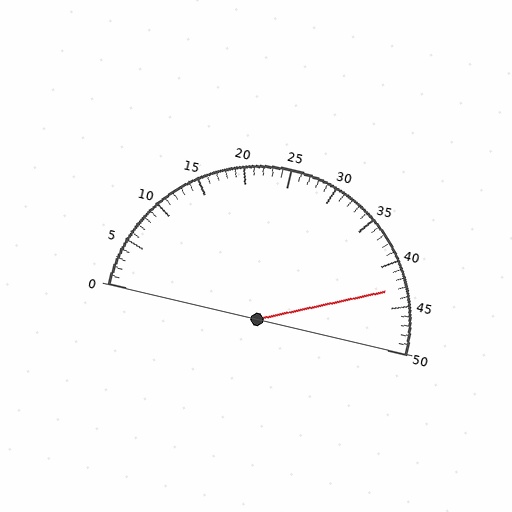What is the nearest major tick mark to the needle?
The nearest major tick mark is 45.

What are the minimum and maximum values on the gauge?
The gauge ranges from 0 to 50.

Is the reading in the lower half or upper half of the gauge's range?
The reading is in the upper half of the range (0 to 50).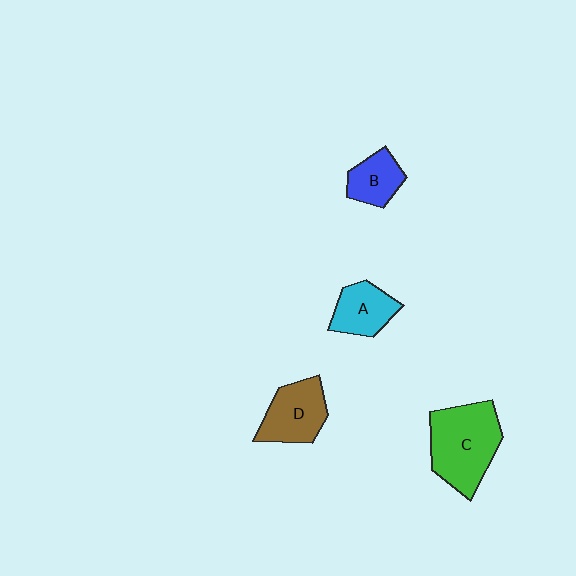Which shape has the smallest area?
Shape B (blue).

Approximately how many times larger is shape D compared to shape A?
Approximately 1.3 times.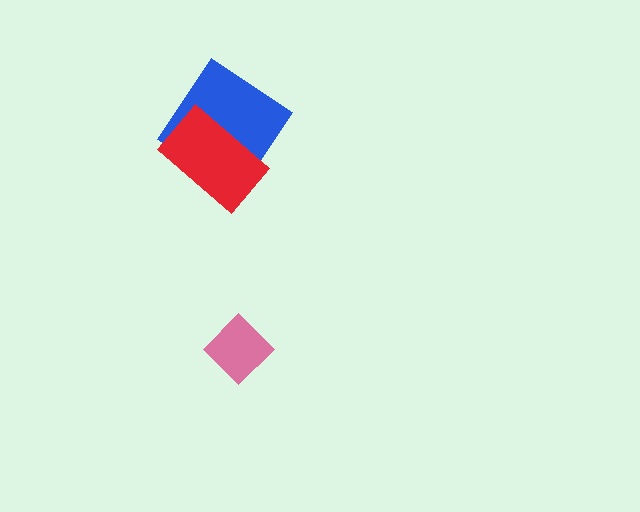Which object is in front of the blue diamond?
The red rectangle is in front of the blue diamond.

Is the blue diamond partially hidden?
Yes, it is partially covered by another shape.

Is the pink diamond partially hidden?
No, no other shape covers it.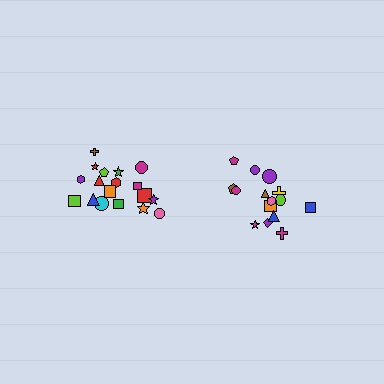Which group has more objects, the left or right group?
The left group.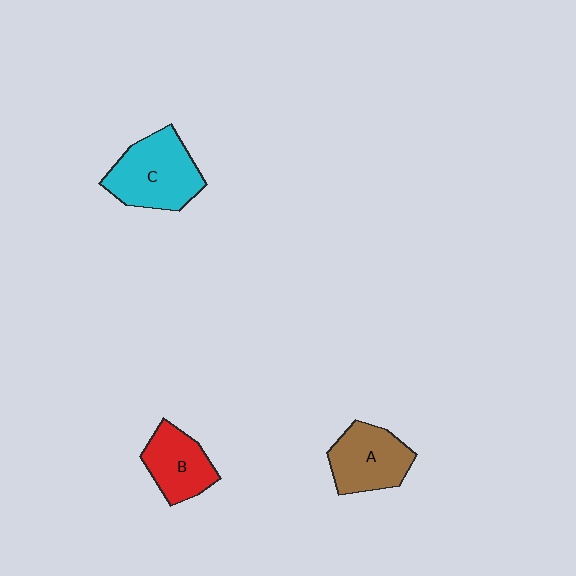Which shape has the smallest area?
Shape B (red).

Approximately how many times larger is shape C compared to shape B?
Approximately 1.4 times.